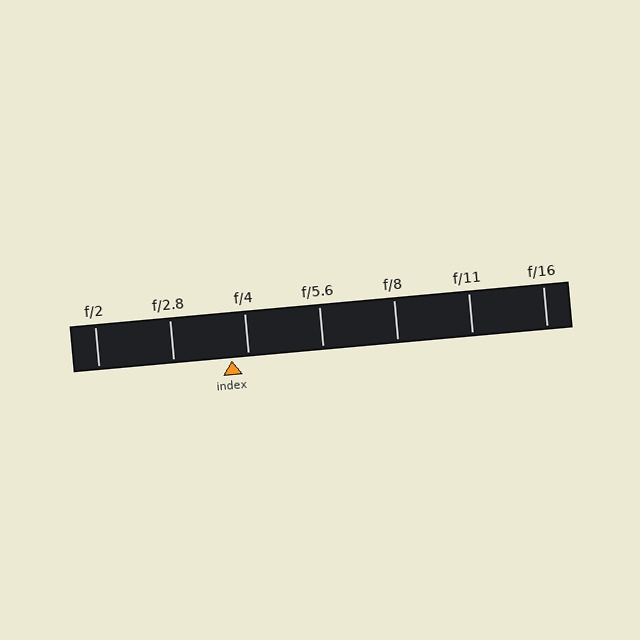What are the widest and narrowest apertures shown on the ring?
The widest aperture shown is f/2 and the narrowest is f/16.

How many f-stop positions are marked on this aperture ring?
There are 7 f-stop positions marked.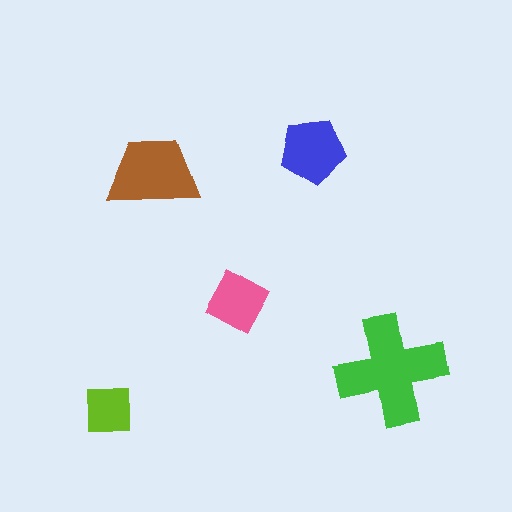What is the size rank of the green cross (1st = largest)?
1st.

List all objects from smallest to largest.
The lime square, the pink diamond, the blue pentagon, the brown trapezoid, the green cross.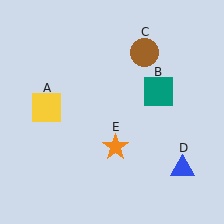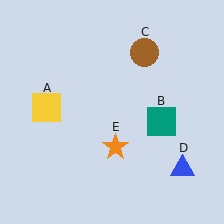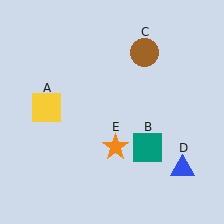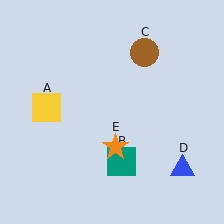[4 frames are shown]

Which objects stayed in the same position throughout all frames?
Yellow square (object A) and brown circle (object C) and blue triangle (object D) and orange star (object E) remained stationary.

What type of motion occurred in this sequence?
The teal square (object B) rotated clockwise around the center of the scene.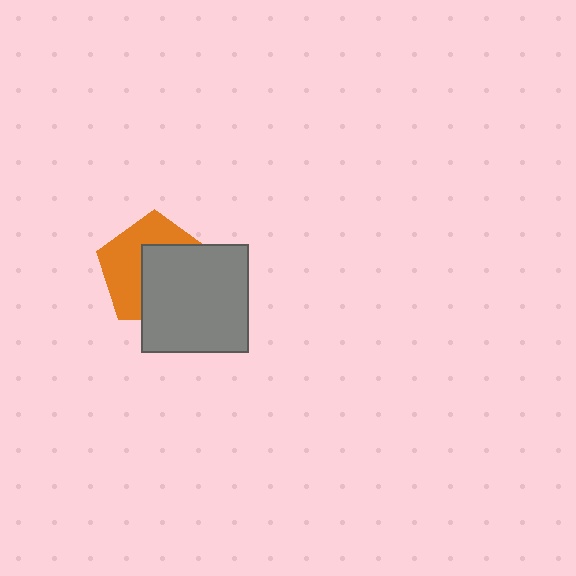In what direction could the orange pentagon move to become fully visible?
The orange pentagon could move toward the upper-left. That would shift it out from behind the gray rectangle entirely.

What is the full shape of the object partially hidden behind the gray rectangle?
The partially hidden object is an orange pentagon.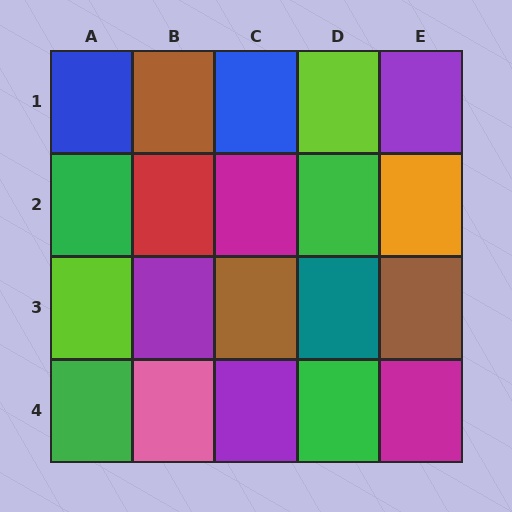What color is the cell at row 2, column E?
Orange.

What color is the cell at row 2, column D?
Green.